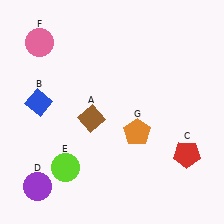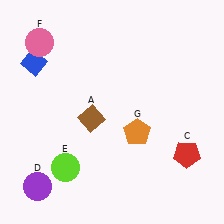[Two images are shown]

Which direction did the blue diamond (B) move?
The blue diamond (B) moved up.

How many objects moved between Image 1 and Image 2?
1 object moved between the two images.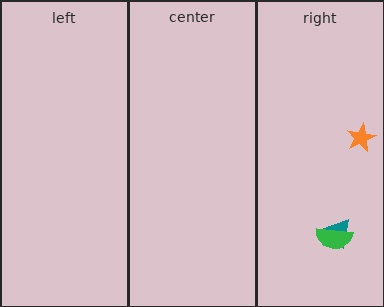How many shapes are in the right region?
3.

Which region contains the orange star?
The right region.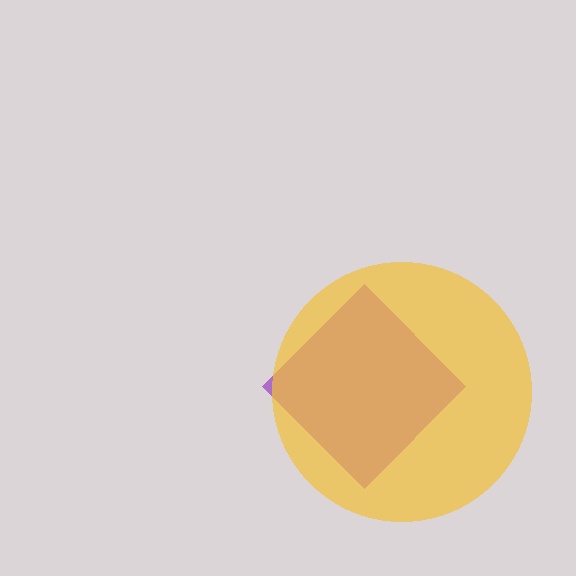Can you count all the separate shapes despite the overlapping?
Yes, there are 2 separate shapes.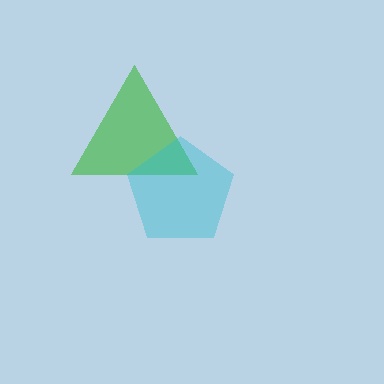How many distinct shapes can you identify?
There are 2 distinct shapes: a green triangle, a cyan pentagon.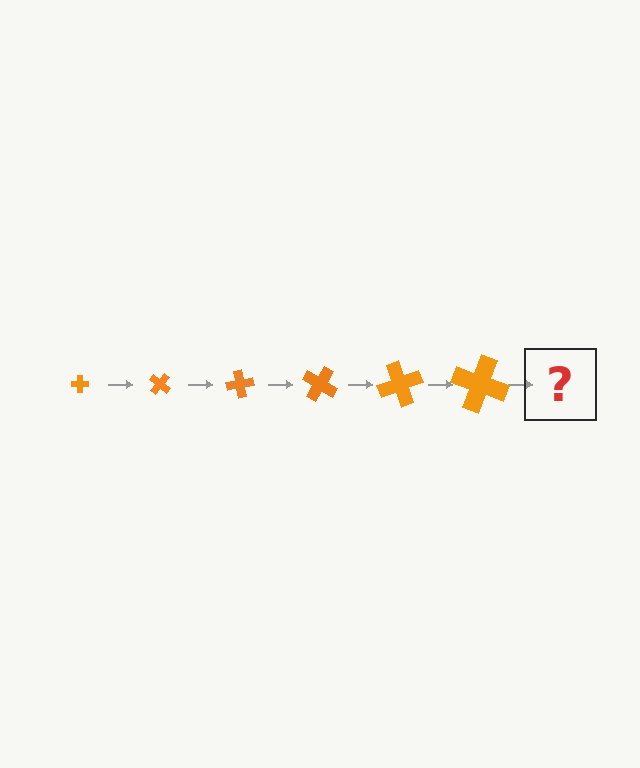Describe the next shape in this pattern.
It should be a cross, larger than the previous one and rotated 240 degrees from the start.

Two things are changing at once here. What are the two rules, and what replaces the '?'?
The two rules are that the cross grows larger each step and it rotates 40 degrees each step. The '?' should be a cross, larger than the previous one and rotated 240 degrees from the start.